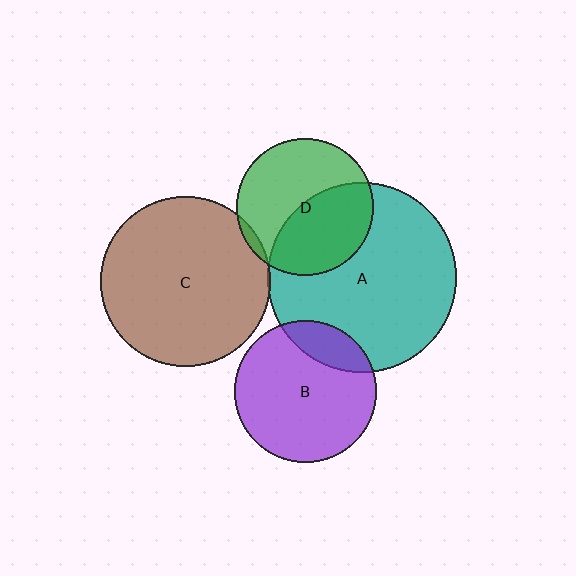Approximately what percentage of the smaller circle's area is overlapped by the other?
Approximately 45%.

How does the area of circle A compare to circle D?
Approximately 1.9 times.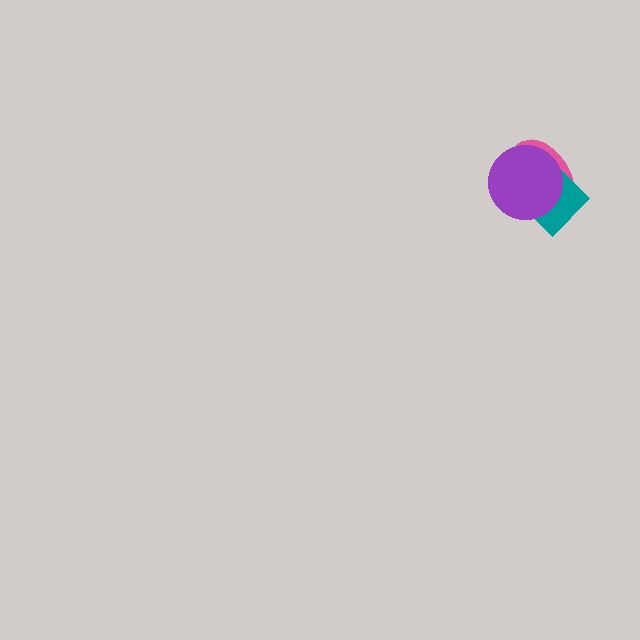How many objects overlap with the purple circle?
2 objects overlap with the purple circle.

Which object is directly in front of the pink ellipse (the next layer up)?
The teal diamond is directly in front of the pink ellipse.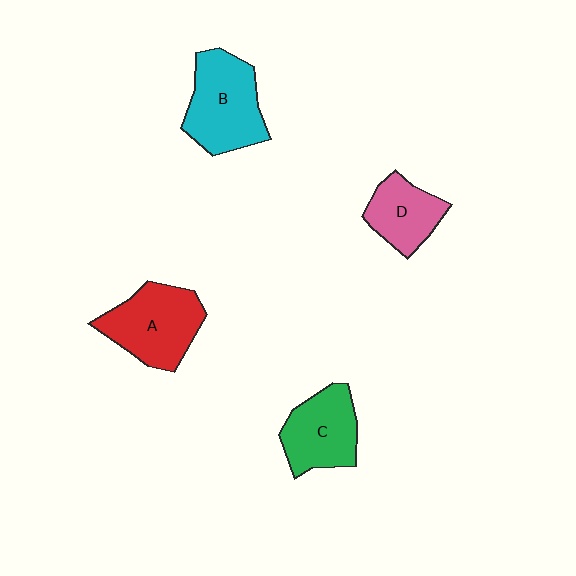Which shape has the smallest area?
Shape D (pink).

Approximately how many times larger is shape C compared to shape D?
Approximately 1.2 times.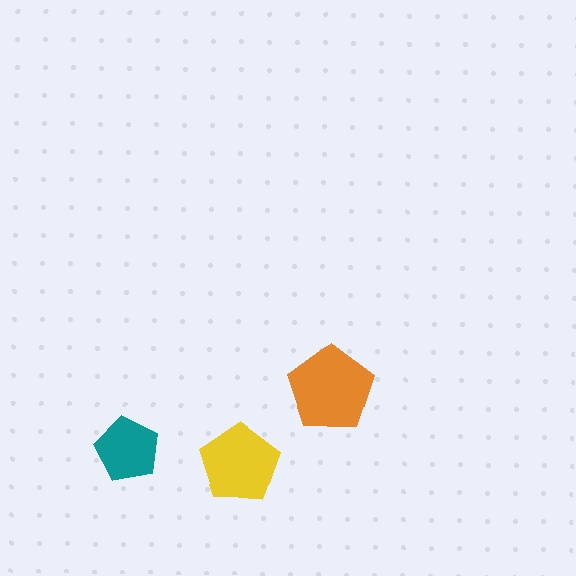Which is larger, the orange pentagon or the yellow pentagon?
The orange one.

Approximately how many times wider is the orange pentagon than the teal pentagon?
About 1.5 times wider.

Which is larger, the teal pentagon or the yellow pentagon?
The yellow one.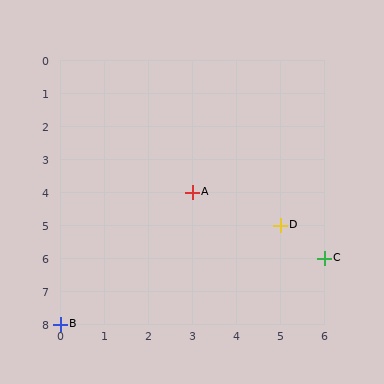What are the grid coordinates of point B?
Point B is at grid coordinates (0, 8).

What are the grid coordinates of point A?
Point A is at grid coordinates (3, 4).